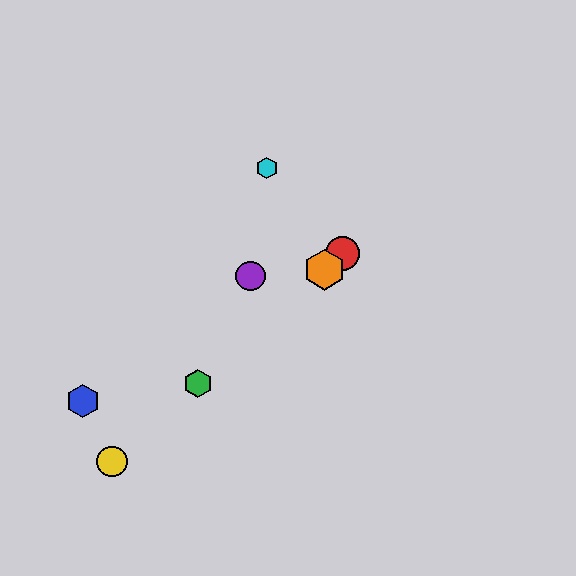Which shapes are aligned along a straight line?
The red circle, the green hexagon, the yellow circle, the orange hexagon are aligned along a straight line.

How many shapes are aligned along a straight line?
4 shapes (the red circle, the green hexagon, the yellow circle, the orange hexagon) are aligned along a straight line.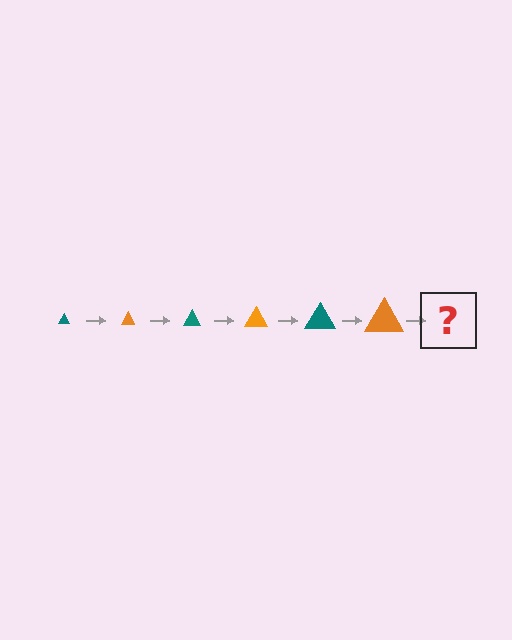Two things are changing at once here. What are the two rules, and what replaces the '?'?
The two rules are that the triangle grows larger each step and the color cycles through teal and orange. The '?' should be a teal triangle, larger than the previous one.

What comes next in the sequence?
The next element should be a teal triangle, larger than the previous one.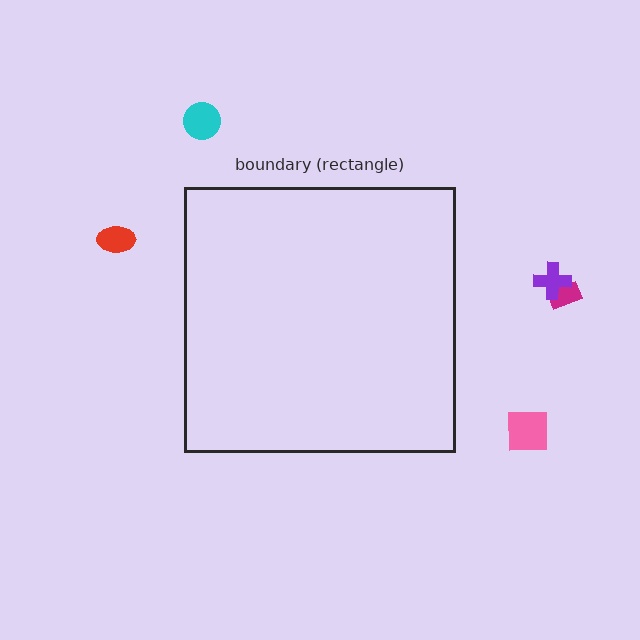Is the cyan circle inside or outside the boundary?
Outside.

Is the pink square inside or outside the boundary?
Outside.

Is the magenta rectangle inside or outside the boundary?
Outside.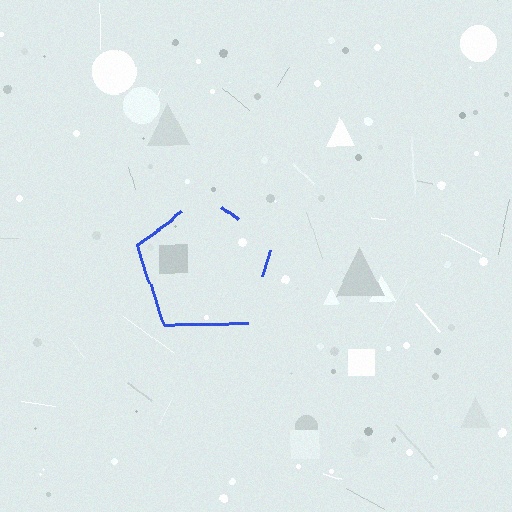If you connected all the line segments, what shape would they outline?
They would outline a pentagon.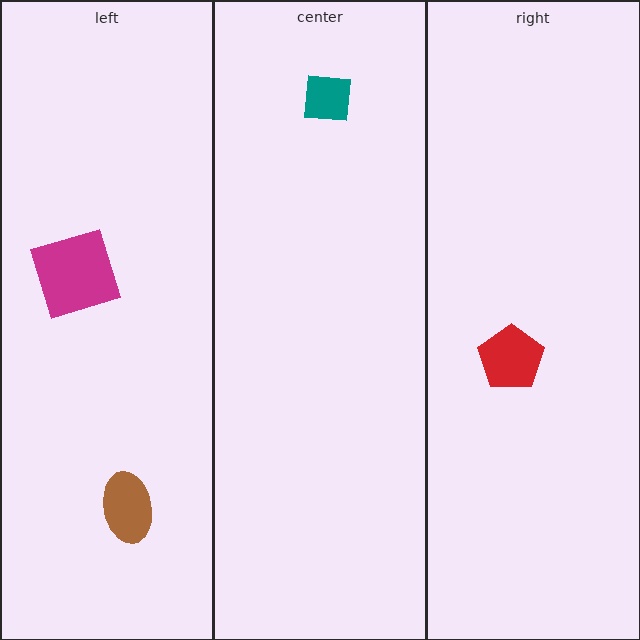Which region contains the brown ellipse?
The left region.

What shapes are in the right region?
The red pentagon.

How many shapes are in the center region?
1.